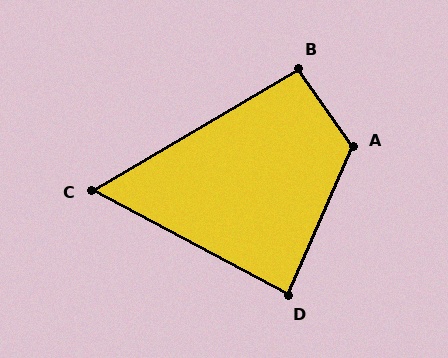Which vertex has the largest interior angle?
A, at approximately 121 degrees.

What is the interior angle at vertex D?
Approximately 85 degrees (approximately right).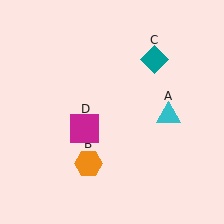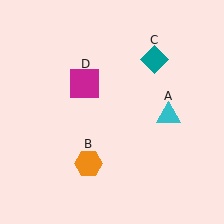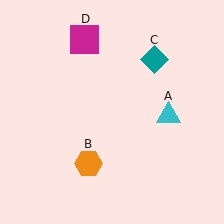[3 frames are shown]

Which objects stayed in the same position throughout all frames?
Cyan triangle (object A) and orange hexagon (object B) and teal diamond (object C) remained stationary.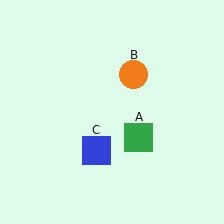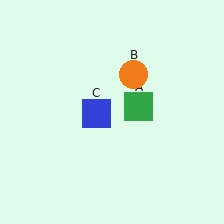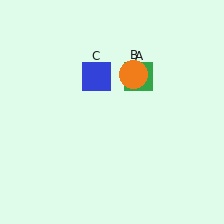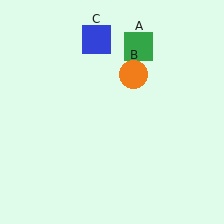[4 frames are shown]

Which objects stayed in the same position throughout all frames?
Orange circle (object B) remained stationary.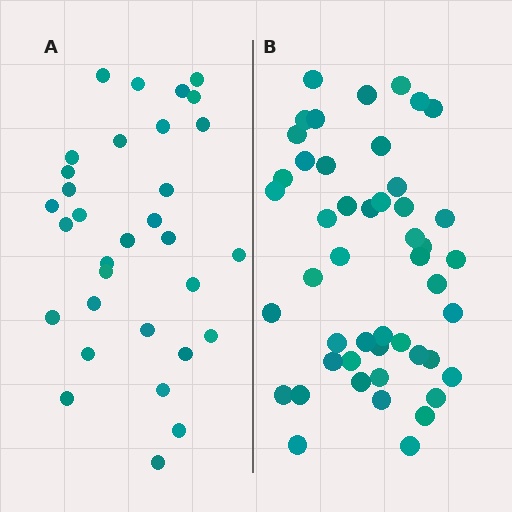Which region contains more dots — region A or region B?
Region B (the right region) has more dots.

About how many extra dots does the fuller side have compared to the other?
Region B has approximately 15 more dots than region A.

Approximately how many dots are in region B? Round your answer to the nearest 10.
About 50 dots. (The exact count is 48, which rounds to 50.)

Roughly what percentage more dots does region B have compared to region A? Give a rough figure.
About 50% more.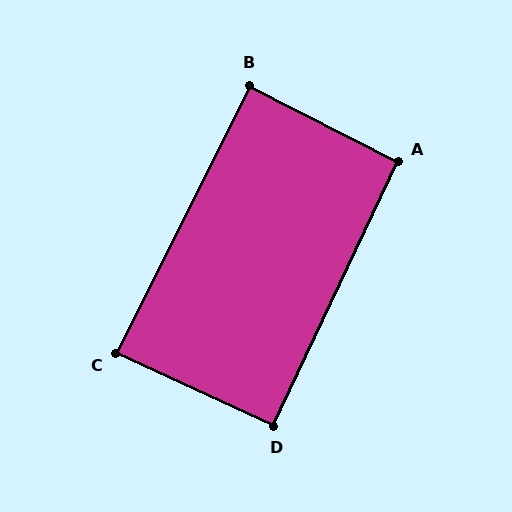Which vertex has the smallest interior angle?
C, at approximately 88 degrees.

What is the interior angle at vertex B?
Approximately 89 degrees (approximately right).